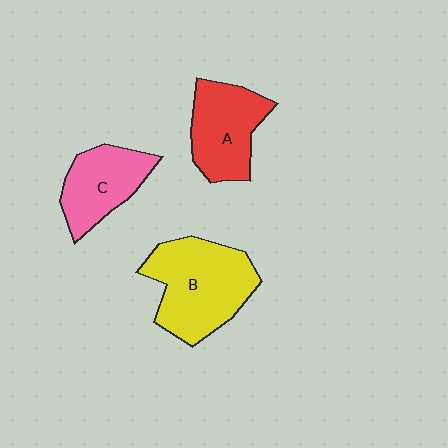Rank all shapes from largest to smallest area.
From largest to smallest: B (yellow), A (red), C (pink).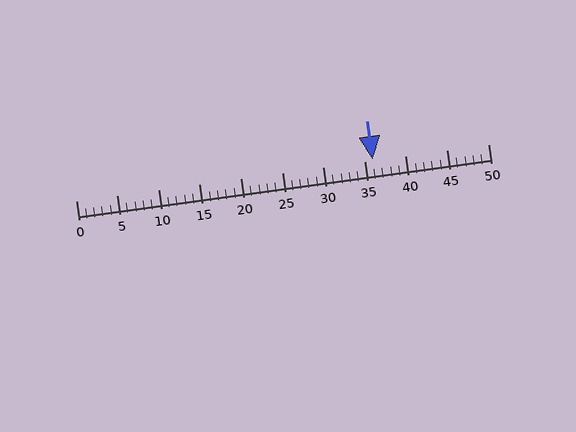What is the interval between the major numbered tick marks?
The major tick marks are spaced 5 units apart.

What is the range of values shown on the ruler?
The ruler shows values from 0 to 50.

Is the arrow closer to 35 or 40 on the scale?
The arrow is closer to 35.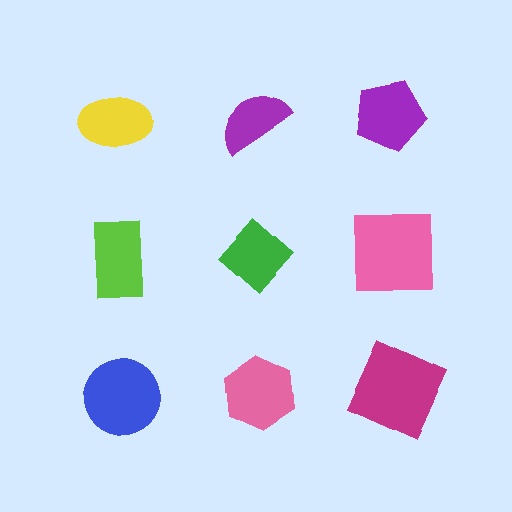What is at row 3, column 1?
A blue circle.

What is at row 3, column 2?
A pink hexagon.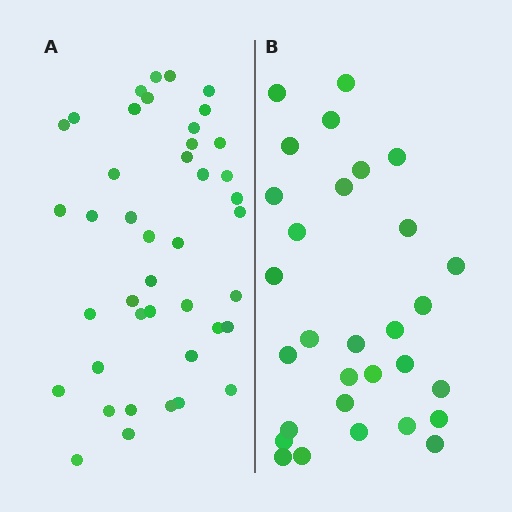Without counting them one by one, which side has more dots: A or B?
Region A (the left region) has more dots.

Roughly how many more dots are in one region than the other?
Region A has roughly 12 or so more dots than region B.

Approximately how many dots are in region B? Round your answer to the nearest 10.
About 30 dots.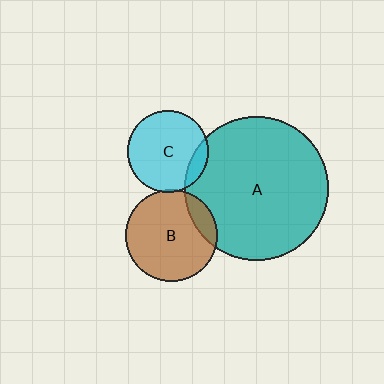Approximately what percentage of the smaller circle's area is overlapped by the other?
Approximately 10%.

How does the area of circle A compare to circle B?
Approximately 2.4 times.